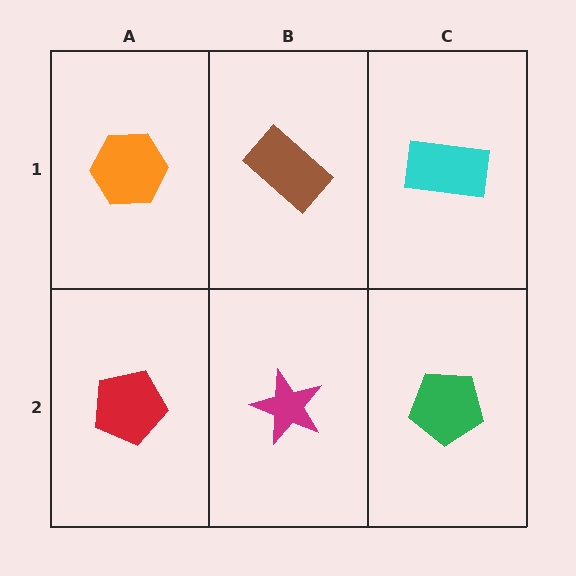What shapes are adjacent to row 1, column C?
A green pentagon (row 2, column C), a brown rectangle (row 1, column B).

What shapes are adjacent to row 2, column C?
A cyan rectangle (row 1, column C), a magenta star (row 2, column B).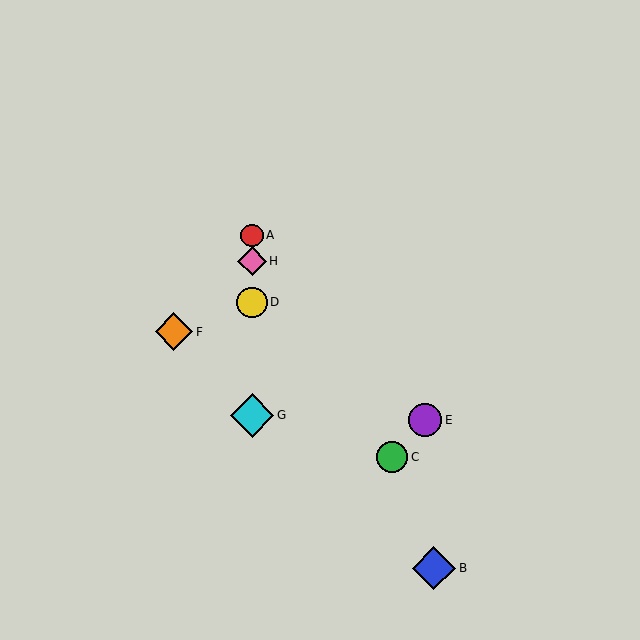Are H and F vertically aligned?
No, H is at x≈252 and F is at x≈174.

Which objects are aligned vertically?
Objects A, D, G, H are aligned vertically.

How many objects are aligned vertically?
4 objects (A, D, G, H) are aligned vertically.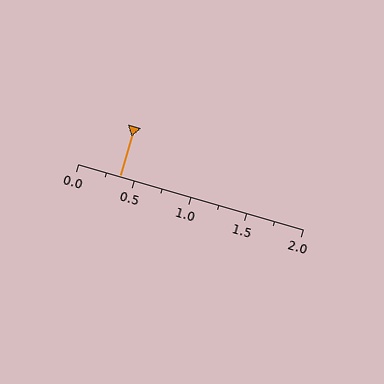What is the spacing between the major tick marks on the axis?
The major ticks are spaced 0.5 apart.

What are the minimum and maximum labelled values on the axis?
The axis runs from 0.0 to 2.0.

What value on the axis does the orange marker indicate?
The marker indicates approximately 0.38.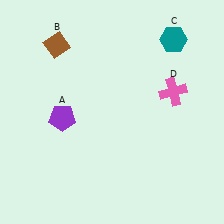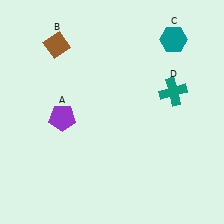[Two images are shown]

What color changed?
The cross (D) changed from pink in Image 1 to teal in Image 2.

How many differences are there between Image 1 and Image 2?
There is 1 difference between the two images.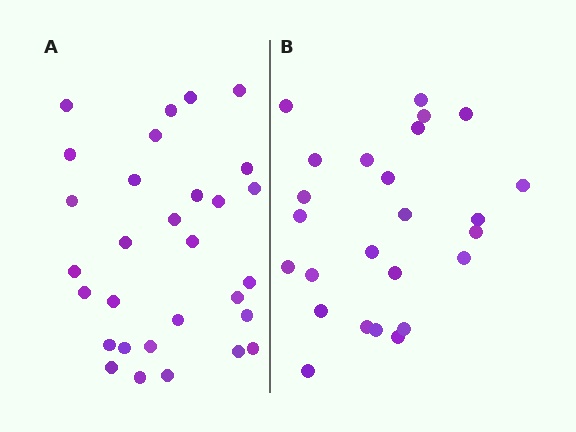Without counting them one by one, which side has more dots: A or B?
Region A (the left region) has more dots.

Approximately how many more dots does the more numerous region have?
Region A has about 5 more dots than region B.